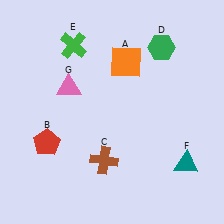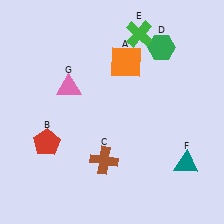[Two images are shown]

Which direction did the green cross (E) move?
The green cross (E) moved right.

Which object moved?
The green cross (E) moved right.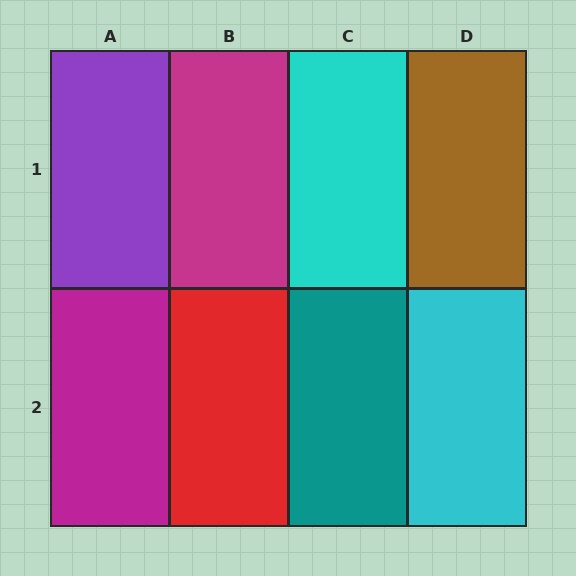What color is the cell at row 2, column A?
Magenta.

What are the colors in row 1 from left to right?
Purple, magenta, cyan, brown.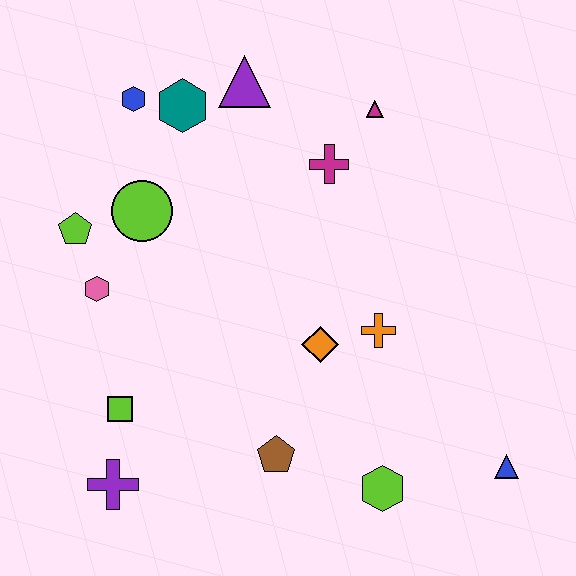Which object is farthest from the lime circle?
The blue triangle is farthest from the lime circle.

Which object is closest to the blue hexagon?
The teal hexagon is closest to the blue hexagon.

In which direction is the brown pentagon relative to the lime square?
The brown pentagon is to the right of the lime square.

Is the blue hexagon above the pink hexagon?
Yes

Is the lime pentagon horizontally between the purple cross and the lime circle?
No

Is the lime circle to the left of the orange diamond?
Yes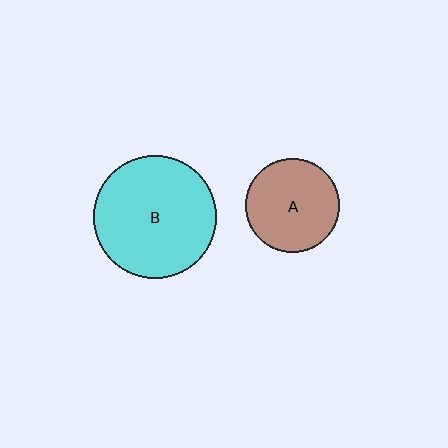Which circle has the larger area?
Circle B (cyan).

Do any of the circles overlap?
No, none of the circles overlap.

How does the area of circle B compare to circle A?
Approximately 1.7 times.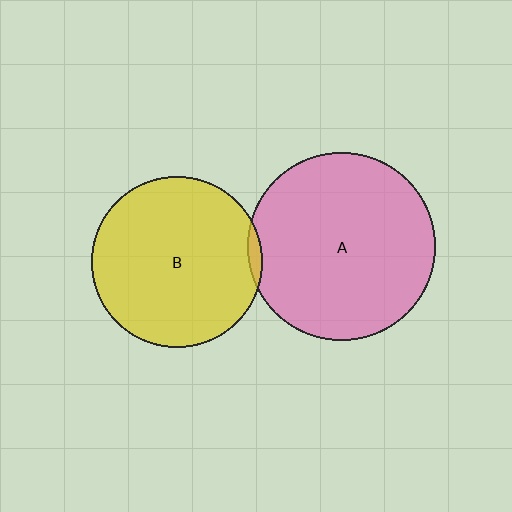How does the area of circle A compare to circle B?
Approximately 1.2 times.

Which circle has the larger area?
Circle A (pink).